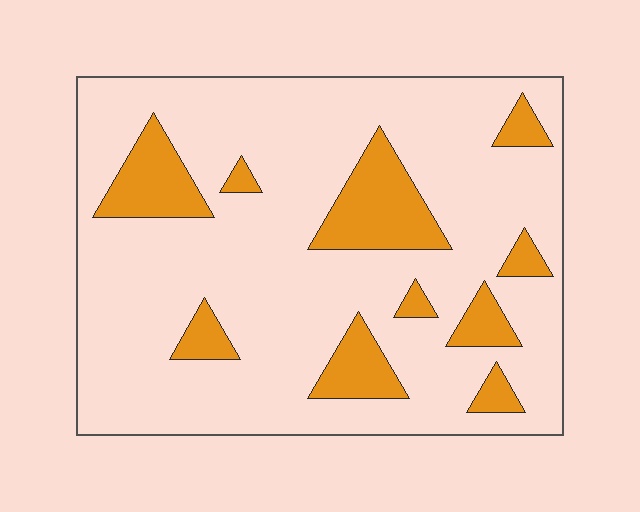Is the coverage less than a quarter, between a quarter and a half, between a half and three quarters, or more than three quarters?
Less than a quarter.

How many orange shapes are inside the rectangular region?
10.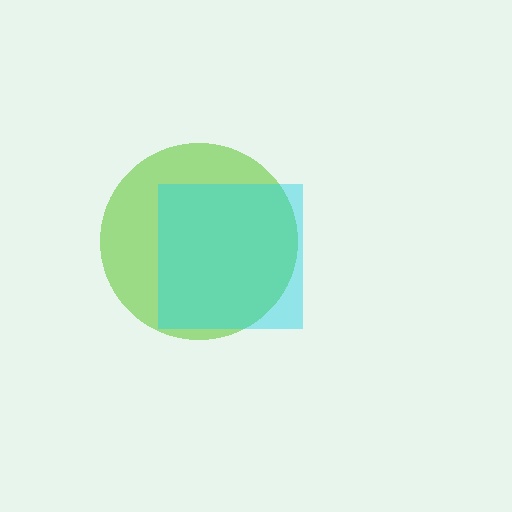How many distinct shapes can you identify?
There are 2 distinct shapes: a lime circle, a cyan square.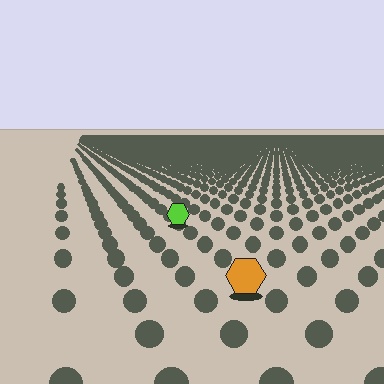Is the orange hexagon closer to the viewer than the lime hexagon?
Yes. The orange hexagon is closer — you can tell from the texture gradient: the ground texture is coarser near it.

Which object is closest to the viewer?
The orange hexagon is closest. The texture marks near it are larger and more spread out.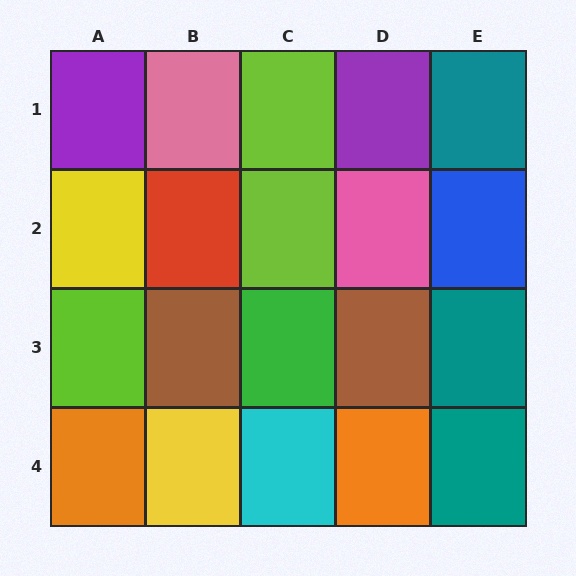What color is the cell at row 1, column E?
Teal.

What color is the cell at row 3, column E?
Teal.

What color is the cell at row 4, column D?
Orange.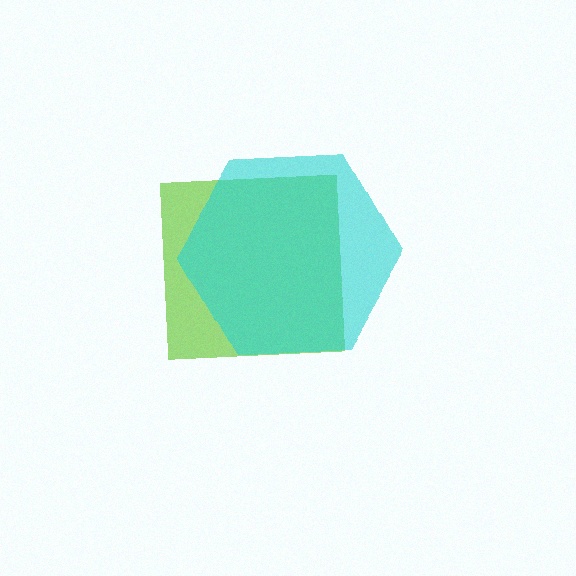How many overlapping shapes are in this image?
There are 2 overlapping shapes in the image.